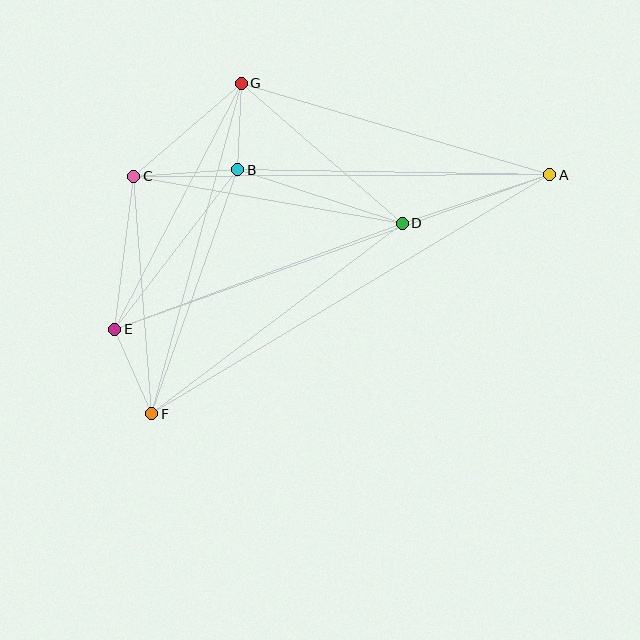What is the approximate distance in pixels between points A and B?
The distance between A and B is approximately 312 pixels.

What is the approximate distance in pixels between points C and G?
The distance between C and G is approximately 142 pixels.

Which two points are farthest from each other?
Points A and F are farthest from each other.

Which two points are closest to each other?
Points B and G are closest to each other.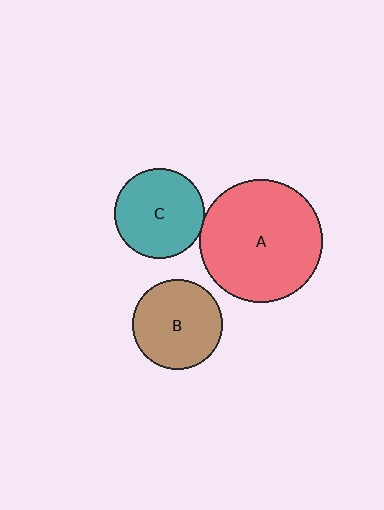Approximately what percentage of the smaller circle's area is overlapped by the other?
Approximately 5%.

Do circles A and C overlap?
Yes.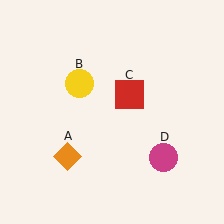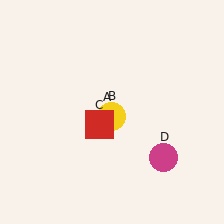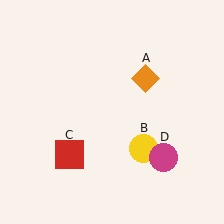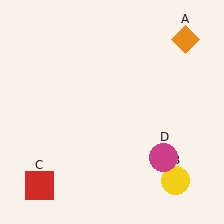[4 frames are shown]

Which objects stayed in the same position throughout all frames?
Magenta circle (object D) remained stationary.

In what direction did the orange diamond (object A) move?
The orange diamond (object A) moved up and to the right.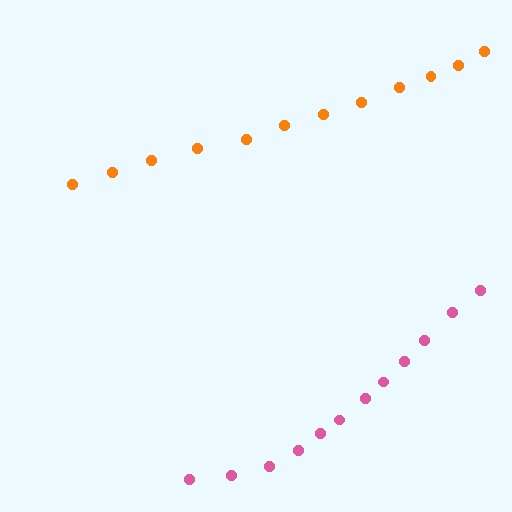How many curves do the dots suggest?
There are 2 distinct paths.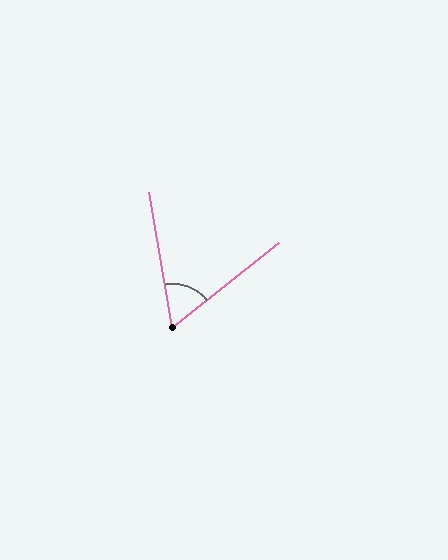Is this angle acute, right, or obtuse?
It is acute.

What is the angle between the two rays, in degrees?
Approximately 61 degrees.